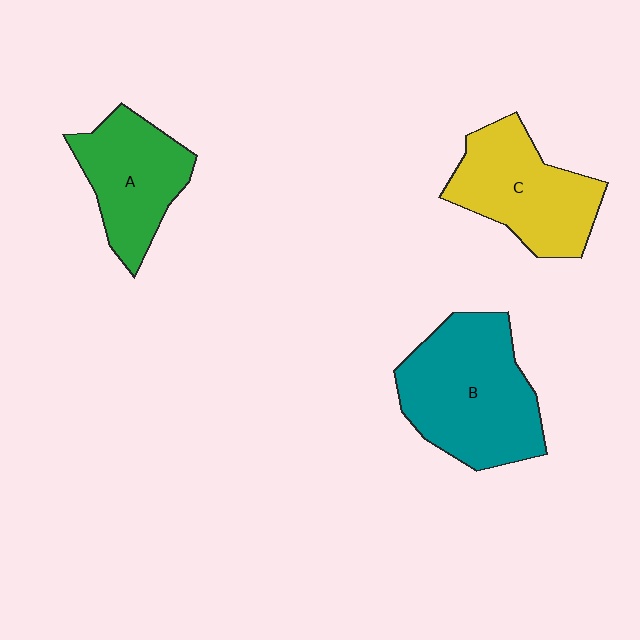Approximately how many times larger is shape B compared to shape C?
Approximately 1.3 times.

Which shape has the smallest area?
Shape A (green).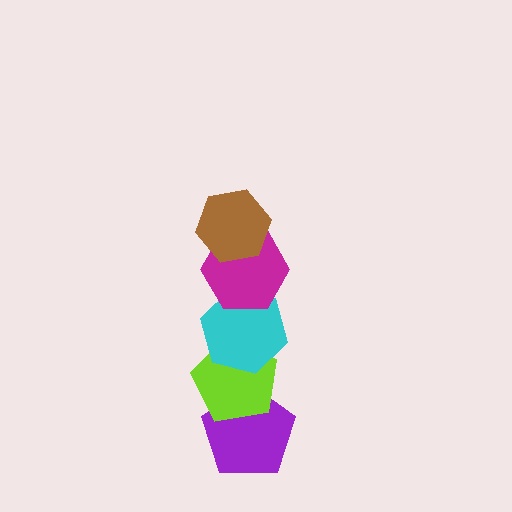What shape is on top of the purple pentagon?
The lime pentagon is on top of the purple pentagon.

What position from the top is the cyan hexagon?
The cyan hexagon is 3rd from the top.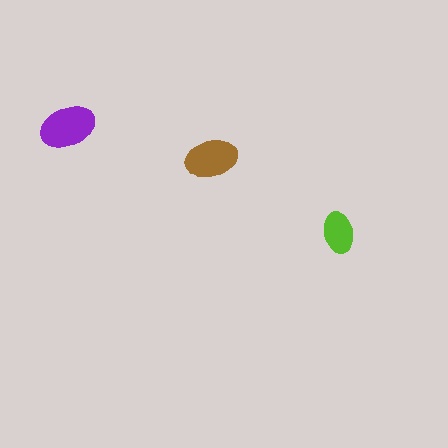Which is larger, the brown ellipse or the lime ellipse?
The brown one.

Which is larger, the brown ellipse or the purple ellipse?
The purple one.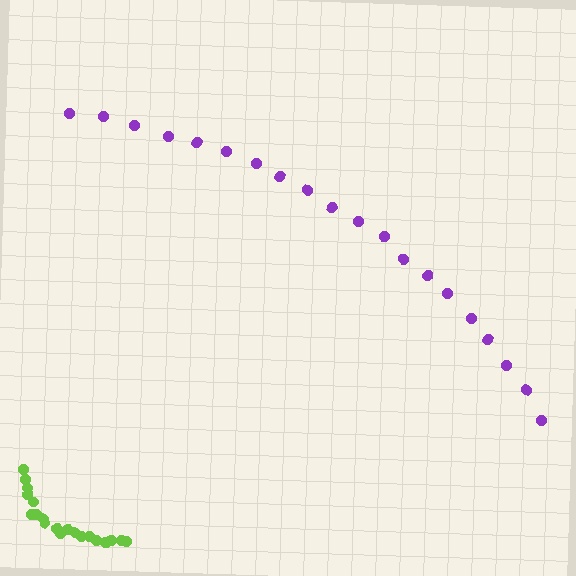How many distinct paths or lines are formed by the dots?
There are 2 distinct paths.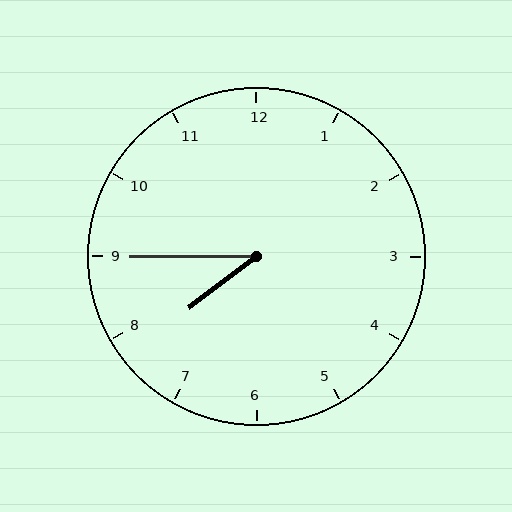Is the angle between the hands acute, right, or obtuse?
It is acute.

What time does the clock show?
7:45.